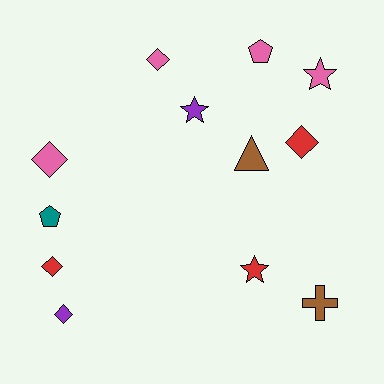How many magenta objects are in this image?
There are no magenta objects.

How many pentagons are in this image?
There are 2 pentagons.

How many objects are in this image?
There are 12 objects.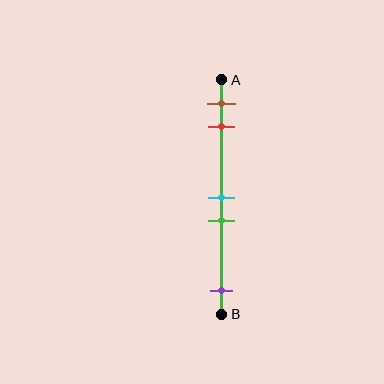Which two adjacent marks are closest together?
The cyan and green marks are the closest adjacent pair.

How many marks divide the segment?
There are 5 marks dividing the segment.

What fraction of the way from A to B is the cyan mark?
The cyan mark is approximately 50% (0.5) of the way from A to B.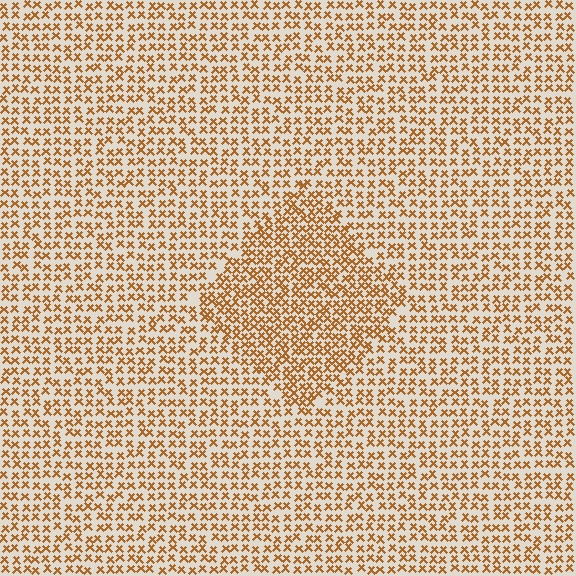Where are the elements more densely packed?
The elements are more densely packed inside the diamond boundary.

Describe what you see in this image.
The image contains small brown elements arranged at two different densities. A diamond-shaped region is visible where the elements are more densely packed than the surrounding area.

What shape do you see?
I see a diamond.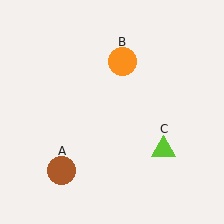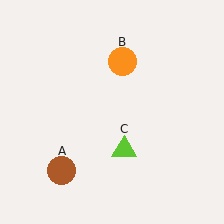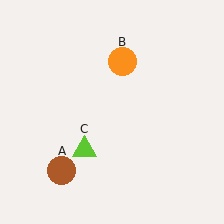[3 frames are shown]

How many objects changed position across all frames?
1 object changed position: lime triangle (object C).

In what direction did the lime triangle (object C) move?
The lime triangle (object C) moved left.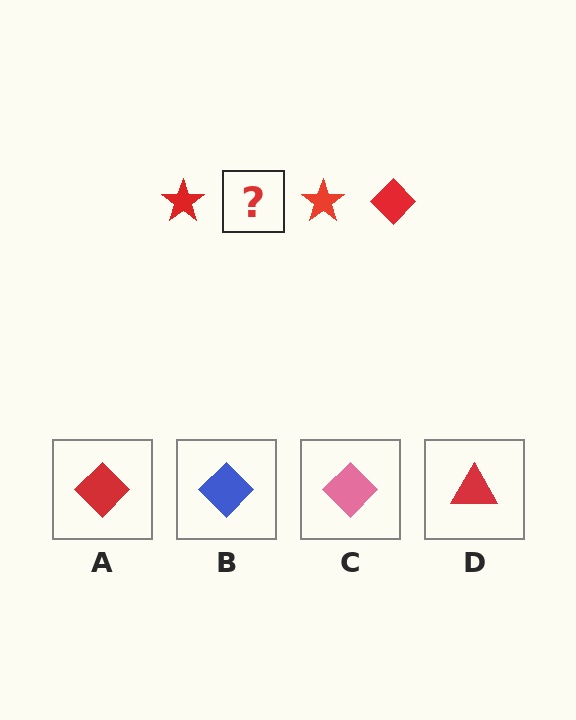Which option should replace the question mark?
Option A.